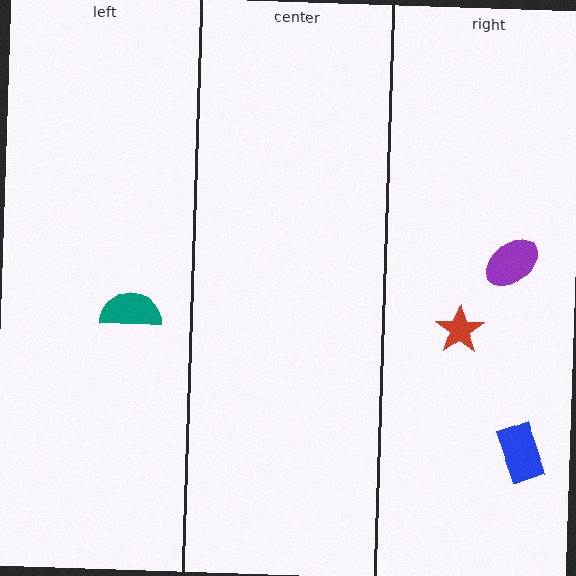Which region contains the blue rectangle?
The right region.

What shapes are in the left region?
The teal semicircle.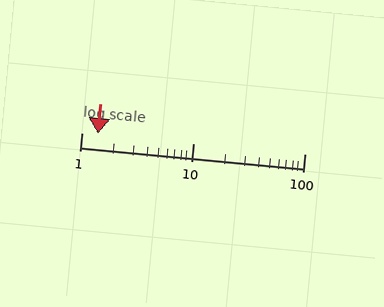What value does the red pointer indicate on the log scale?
The pointer indicates approximately 1.4.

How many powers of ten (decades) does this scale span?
The scale spans 2 decades, from 1 to 100.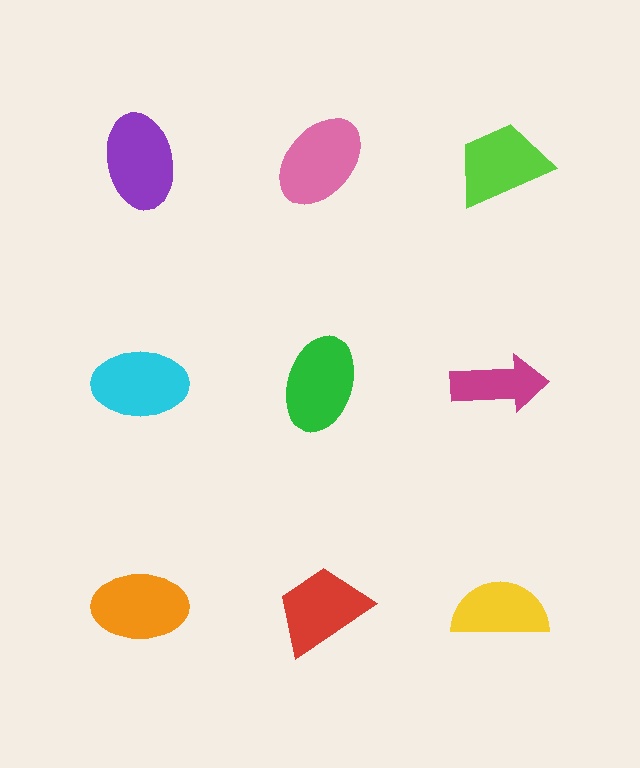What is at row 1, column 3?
A lime trapezoid.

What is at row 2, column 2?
A green ellipse.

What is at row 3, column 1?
An orange ellipse.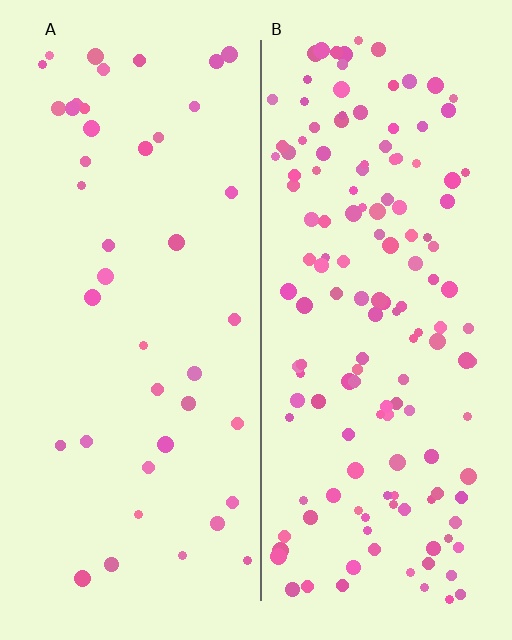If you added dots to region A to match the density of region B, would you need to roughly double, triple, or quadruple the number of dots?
Approximately triple.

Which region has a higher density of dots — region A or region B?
B (the right).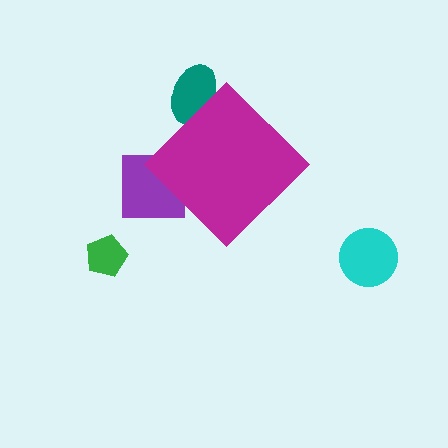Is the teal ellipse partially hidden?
Yes, the teal ellipse is partially hidden behind the magenta diamond.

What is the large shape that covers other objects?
A magenta diamond.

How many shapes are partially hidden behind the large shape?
2 shapes are partially hidden.